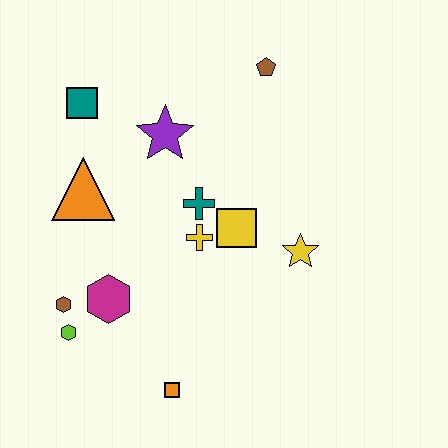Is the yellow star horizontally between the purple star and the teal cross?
No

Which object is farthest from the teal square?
The orange square is farthest from the teal square.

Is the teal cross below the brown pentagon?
Yes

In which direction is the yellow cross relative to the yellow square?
The yellow cross is to the left of the yellow square.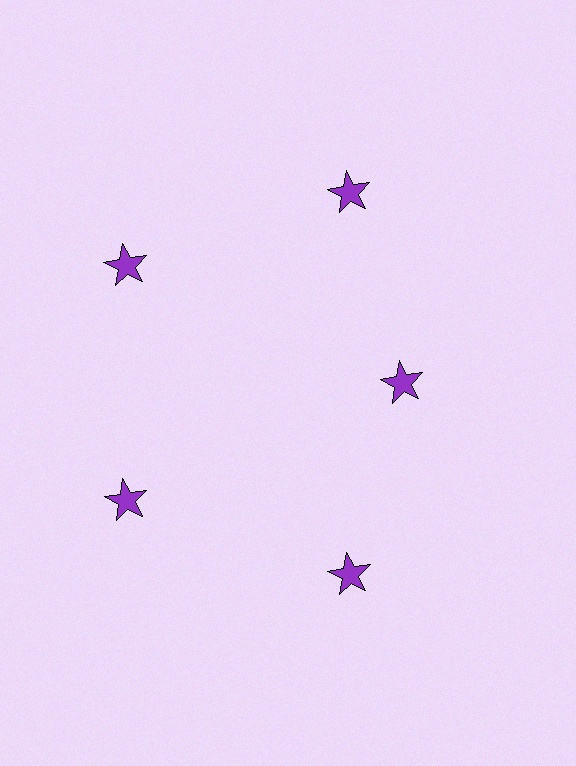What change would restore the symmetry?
The symmetry would be restored by moving it outward, back onto the ring so that all 5 stars sit at equal angles and equal distance from the center.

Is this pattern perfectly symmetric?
No. The 5 purple stars are arranged in a ring, but one element near the 3 o'clock position is pulled inward toward the center, breaking the 5-fold rotational symmetry.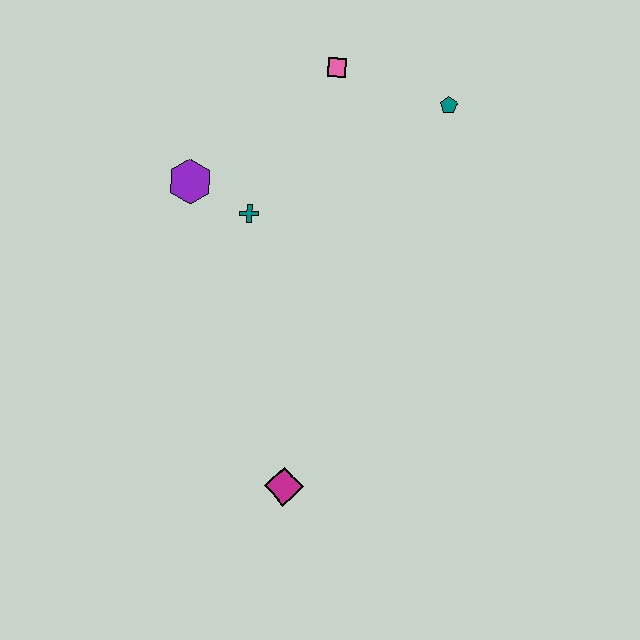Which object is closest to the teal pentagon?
The pink square is closest to the teal pentagon.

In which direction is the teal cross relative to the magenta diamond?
The teal cross is above the magenta diamond.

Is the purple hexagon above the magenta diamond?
Yes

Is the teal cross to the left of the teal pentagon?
Yes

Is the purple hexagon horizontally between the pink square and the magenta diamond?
No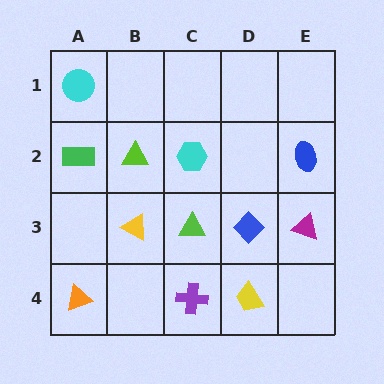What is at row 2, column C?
A cyan hexagon.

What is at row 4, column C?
A purple cross.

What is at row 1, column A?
A cyan circle.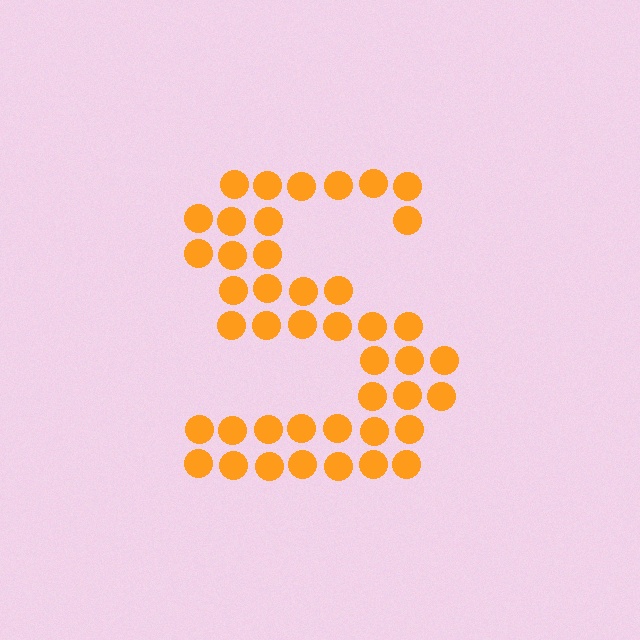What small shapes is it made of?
It is made of small circles.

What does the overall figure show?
The overall figure shows the letter S.